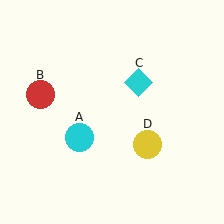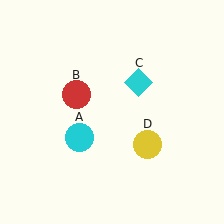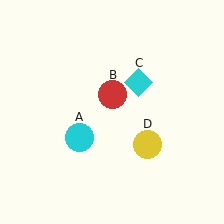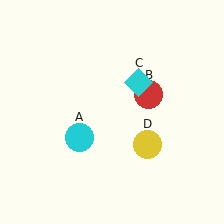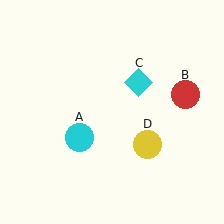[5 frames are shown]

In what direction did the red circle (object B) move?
The red circle (object B) moved right.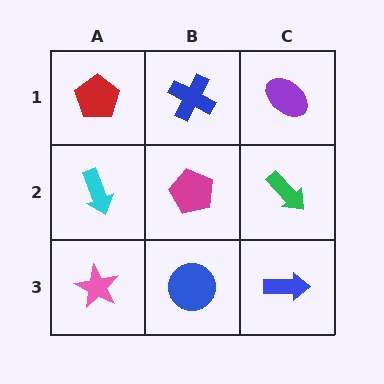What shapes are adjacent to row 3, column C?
A green arrow (row 2, column C), a blue circle (row 3, column B).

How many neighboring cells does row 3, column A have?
2.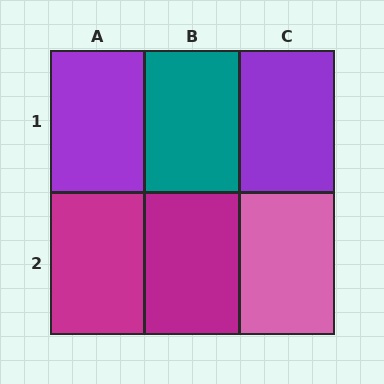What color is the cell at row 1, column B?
Teal.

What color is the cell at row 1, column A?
Purple.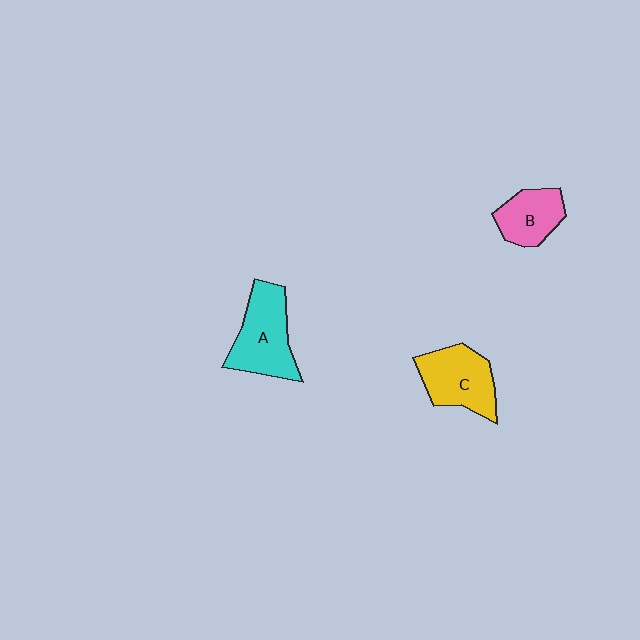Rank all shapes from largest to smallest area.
From largest to smallest: A (cyan), C (yellow), B (pink).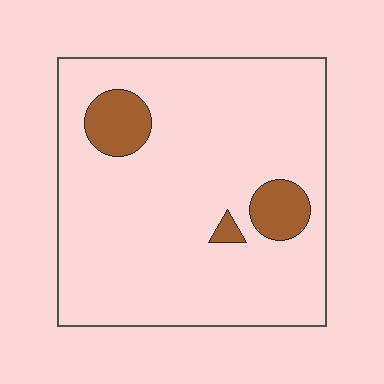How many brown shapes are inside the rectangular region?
3.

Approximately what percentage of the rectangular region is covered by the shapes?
Approximately 10%.